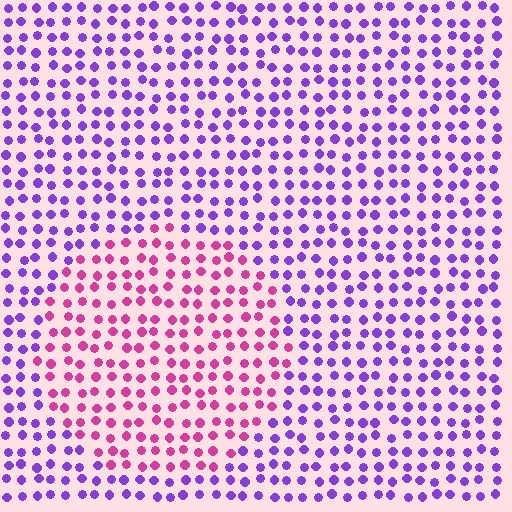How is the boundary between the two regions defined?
The boundary is defined purely by a slight shift in hue (about 52 degrees). Spacing, size, and orientation are identical on both sides.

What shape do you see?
I see a circle.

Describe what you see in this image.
The image is filled with small purple elements in a uniform arrangement. A circle-shaped region is visible where the elements are tinted to a slightly different hue, forming a subtle color boundary.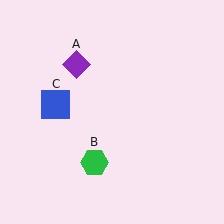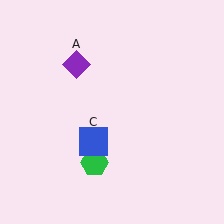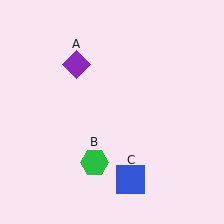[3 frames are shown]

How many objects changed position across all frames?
1 object changed position: blue square (object C).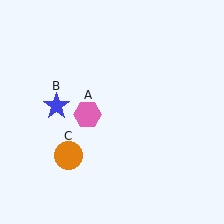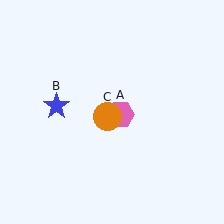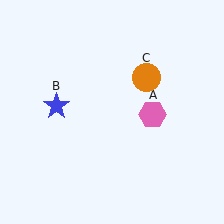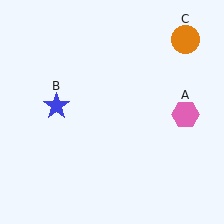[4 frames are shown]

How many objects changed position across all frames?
2 objects changed position: pink hexagon (object A), orange circle (object C).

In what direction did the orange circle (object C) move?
The orange circle (object C) moved up and to the right.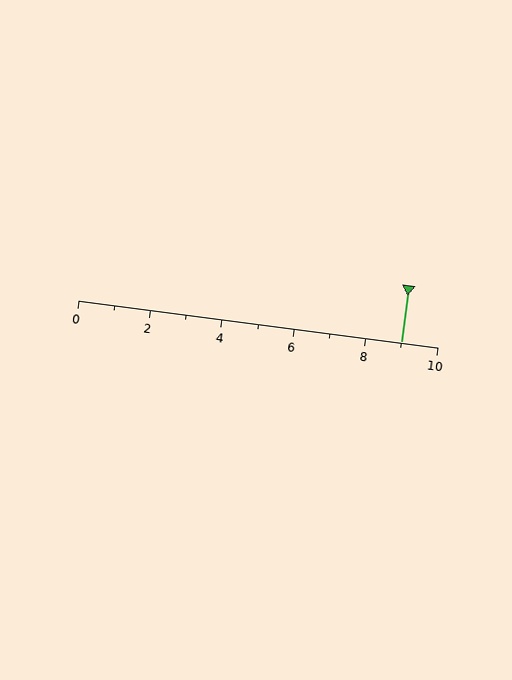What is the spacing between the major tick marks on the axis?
The major ticks are spaced 2 apart.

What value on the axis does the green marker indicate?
The marker indicates approximately 9.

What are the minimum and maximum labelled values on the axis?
The axis runs from 0 to 10.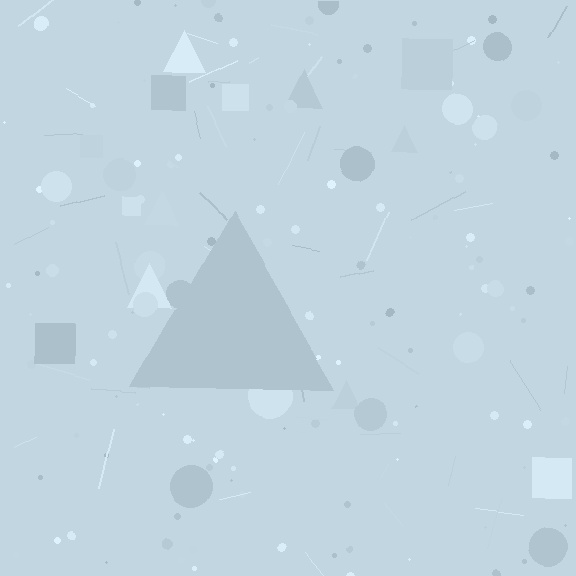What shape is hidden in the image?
A triangle is hidden in the image.